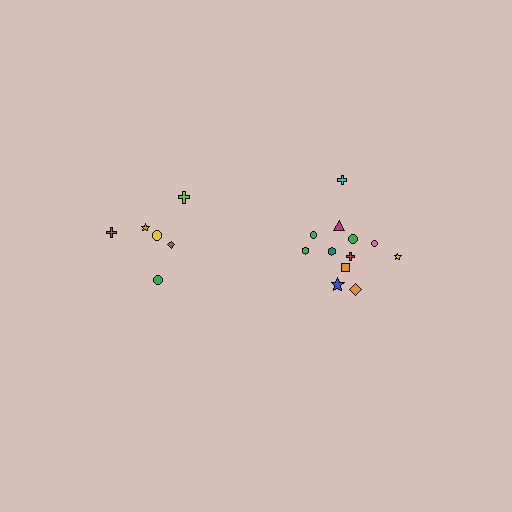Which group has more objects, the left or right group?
The right group.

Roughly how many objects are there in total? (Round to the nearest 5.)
Roughly 20 objects in total.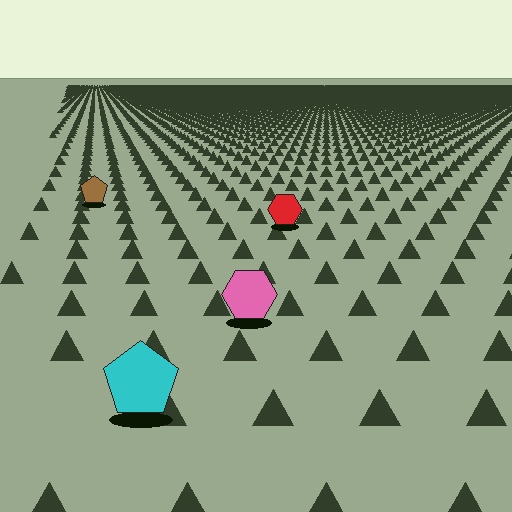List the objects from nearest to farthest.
From nearest to farthest: the cyan pentagon, the pink hexagon, the red hexagon, the brown pentagon.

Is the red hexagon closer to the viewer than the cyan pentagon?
No. The cyan pentagon is closer — you can tell from the texture gradient: the ground texture is coarser near it.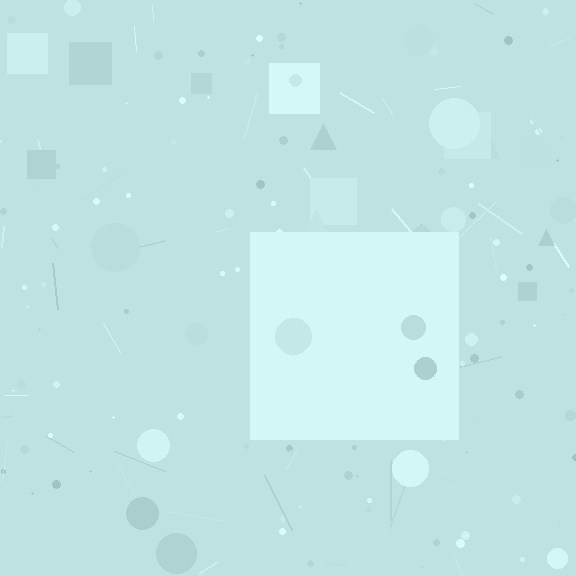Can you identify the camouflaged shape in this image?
The camouflaged shape is a square.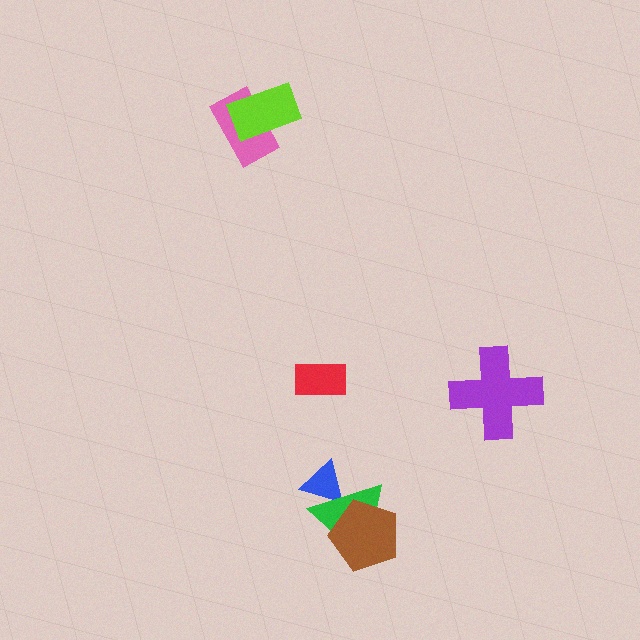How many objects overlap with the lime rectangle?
1 object overlaps with the lime rectangle.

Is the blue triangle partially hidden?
Yes, it is partially covered by another shape.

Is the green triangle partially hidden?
Yes, it is partially covered by another shape.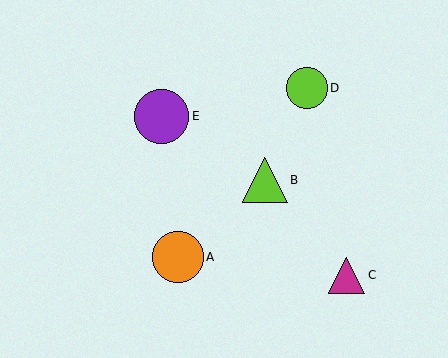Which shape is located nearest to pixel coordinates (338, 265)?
The magenta triangle (labeled C) at (347, 275) is nearest to that location.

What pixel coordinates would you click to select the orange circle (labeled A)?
Click at (178, 257) to select the orange circle A.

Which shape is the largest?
The purple circle (labeled E) is the largest.